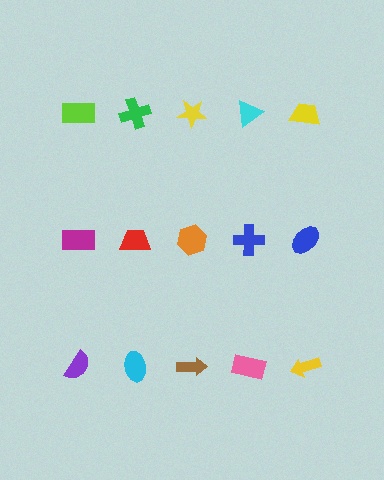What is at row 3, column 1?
A purple semicircle.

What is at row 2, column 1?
A magenta rectangle.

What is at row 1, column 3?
A yellow star.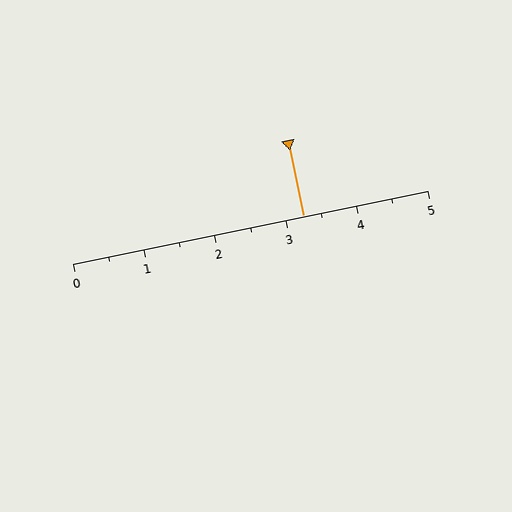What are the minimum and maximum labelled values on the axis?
The axis runs from 0 to 5.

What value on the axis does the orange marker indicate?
The marker indicates approximately 3.2.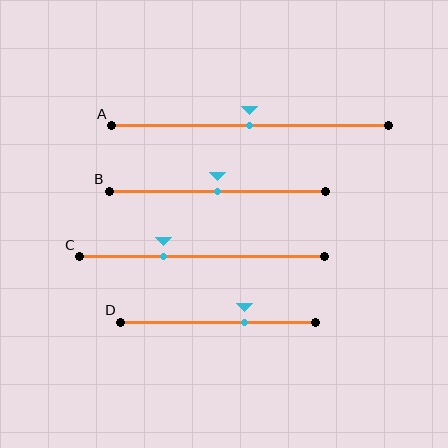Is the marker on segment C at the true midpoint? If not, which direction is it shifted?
No, the marker on segment C is shifted to the left by about 16% of the segment length.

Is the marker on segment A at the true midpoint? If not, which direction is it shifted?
Yes, the marker on segment A is at the true midpoint.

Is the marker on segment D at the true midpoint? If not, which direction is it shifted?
No, the marker on segment D is shifted to the right by about 13% of the segment length.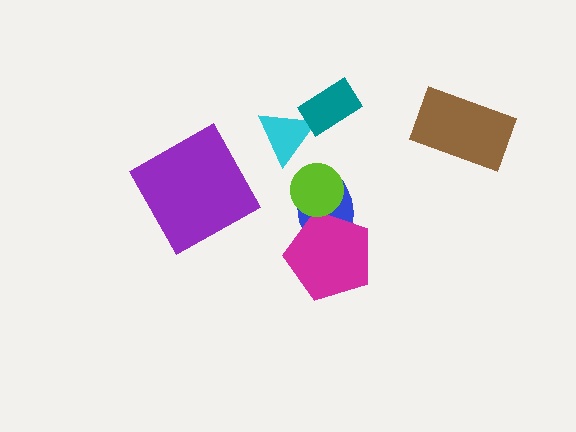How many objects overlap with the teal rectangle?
1 object overlaps with the teal rectangle.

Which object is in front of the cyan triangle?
The teal rectangle is in front of the cyan triangle.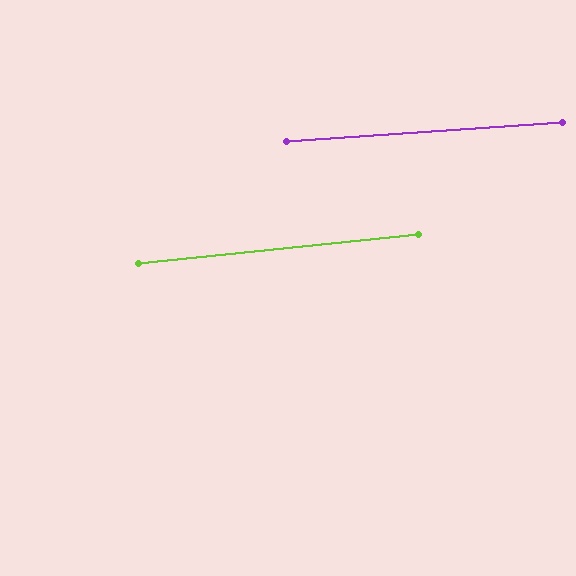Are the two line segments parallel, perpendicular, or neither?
Parallel — their directions differ by only 1.9°.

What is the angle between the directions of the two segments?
Approximately 2 degrees.